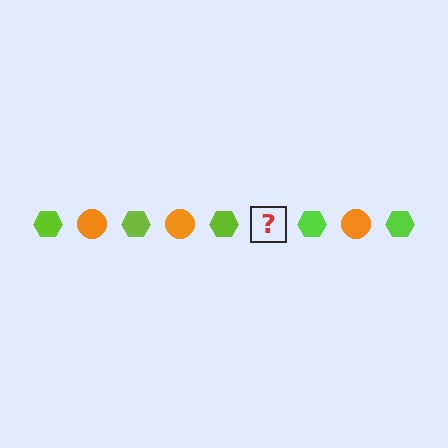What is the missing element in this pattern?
The missing element is an orange circle.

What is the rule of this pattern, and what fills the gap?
The rule is that the pattern alternates between lime hexagon and orange circle. The gap should be filled with an orange circle.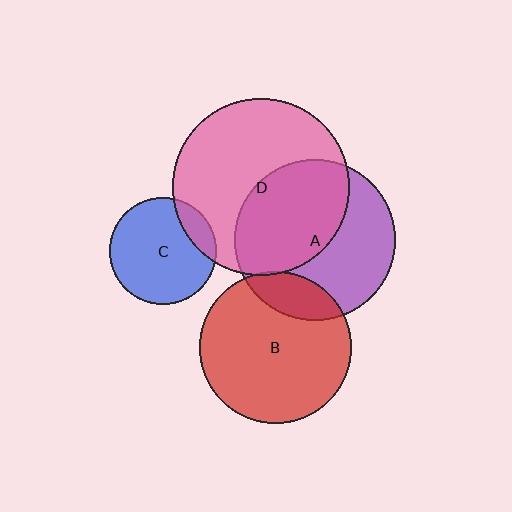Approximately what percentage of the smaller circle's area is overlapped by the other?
Approximately 5%.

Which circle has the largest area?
Circle D (pink).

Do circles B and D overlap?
Yes.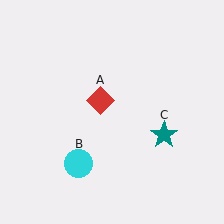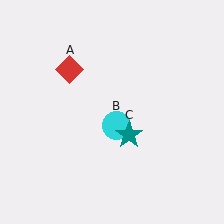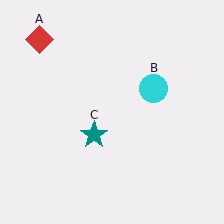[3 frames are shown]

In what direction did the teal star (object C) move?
The teal star (object C) moved left.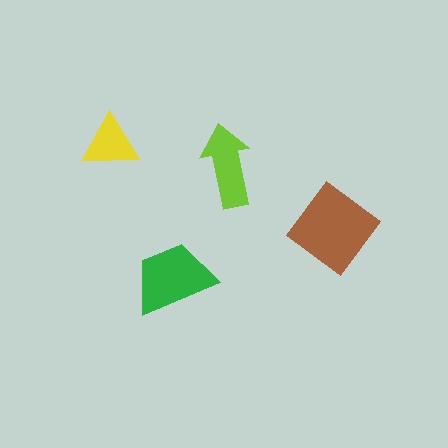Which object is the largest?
The brown diamond.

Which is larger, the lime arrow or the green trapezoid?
The green trapezoid.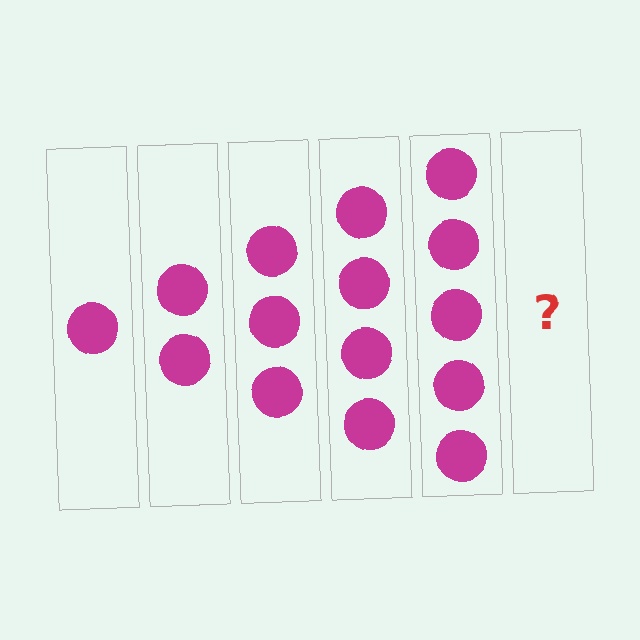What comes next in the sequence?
The next element should be 6 circles.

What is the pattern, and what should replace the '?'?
The pattern is that each step adds one more circle. The '?' should be 6 circles.